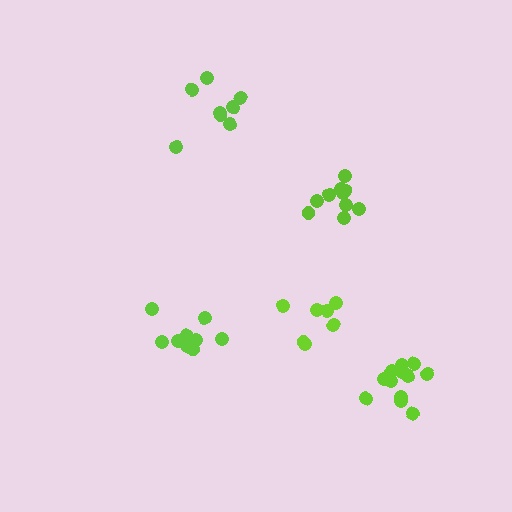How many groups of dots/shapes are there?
There are 5 groups.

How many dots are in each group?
Group 1: 9 dots, Group 2: 7 dots, Group 3: 12 dots, Group 4: 8 dots, Group 5: 10 dots (46 total).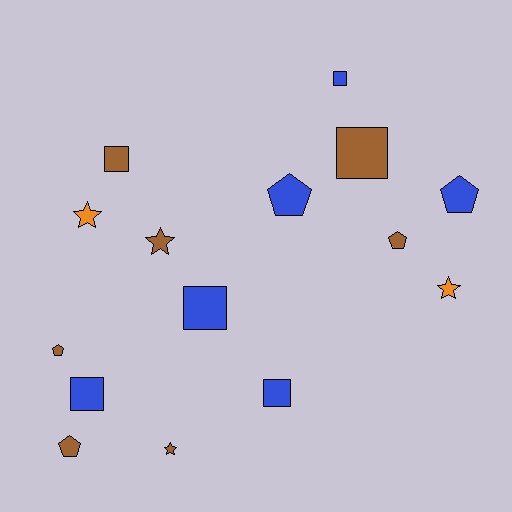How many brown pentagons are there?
There are 3 brown pentagons.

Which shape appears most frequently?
Square, with 6 objects.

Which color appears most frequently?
Brown, with 7 objects.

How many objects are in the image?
There are 15 objects.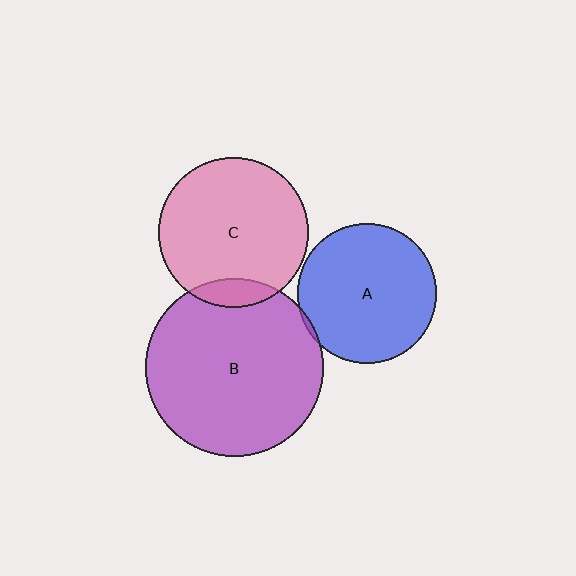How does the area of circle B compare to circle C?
Approximately 1.4 times.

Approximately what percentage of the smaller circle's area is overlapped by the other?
Approximately 10%.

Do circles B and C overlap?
Yes.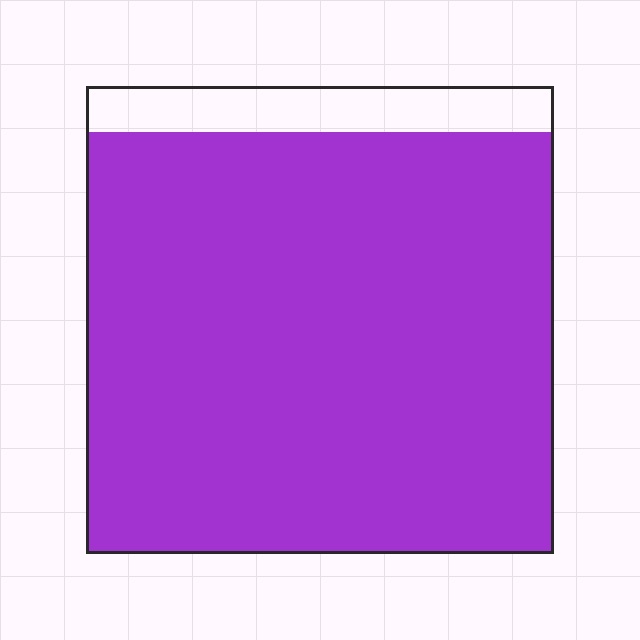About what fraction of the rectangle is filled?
About nine tenths (9/10).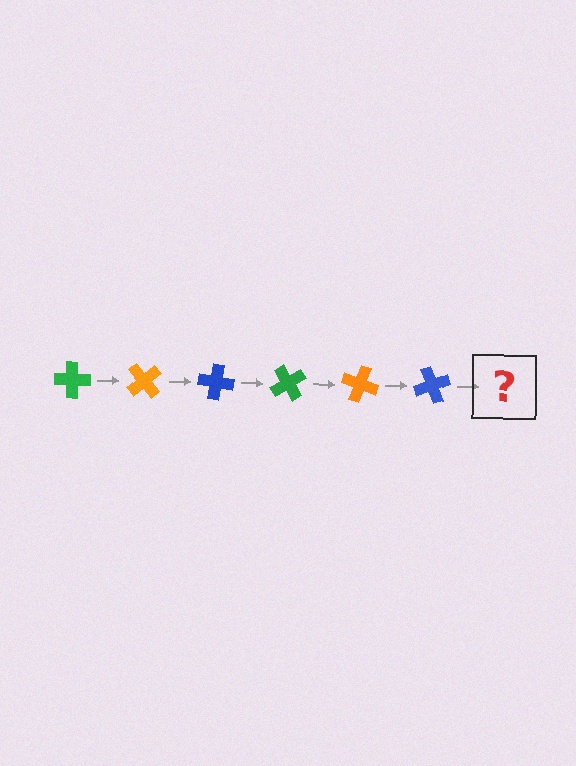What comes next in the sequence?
The next element should be a green cross, rotated 300 degrees from the start.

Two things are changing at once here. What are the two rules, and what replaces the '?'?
The two rules are that it rotates 50 degrees each step and the color cycles through green, orange, and blue. The '?' should be a green cross, rotated 300 degrees from the start.